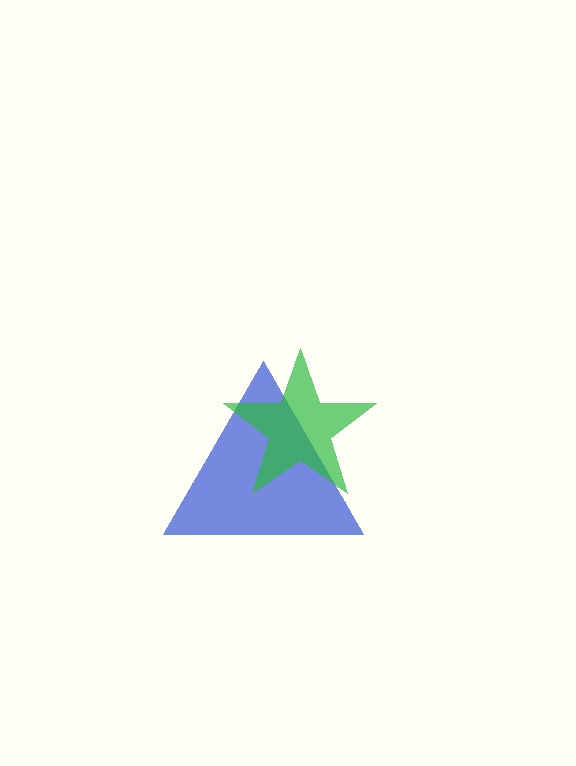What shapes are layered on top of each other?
The layered shapes are: a blue triangle, a green star.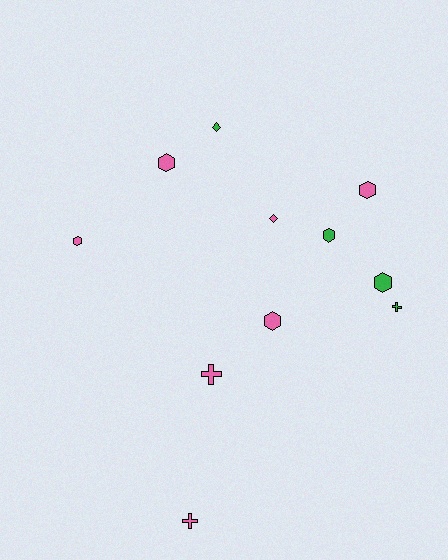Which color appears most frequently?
Pink, with 7 objects.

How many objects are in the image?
There are 11 objects.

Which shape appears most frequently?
Hexagon, with 6 objects.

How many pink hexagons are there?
There are 4 pink hexagons.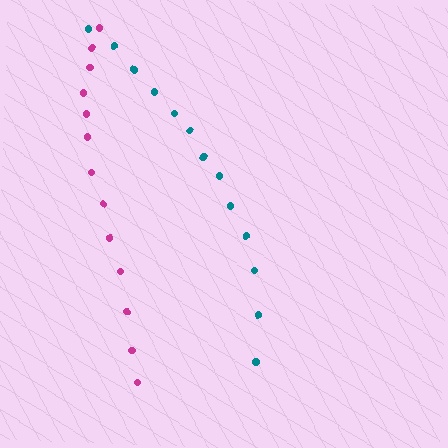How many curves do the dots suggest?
There are 2 distinct paths.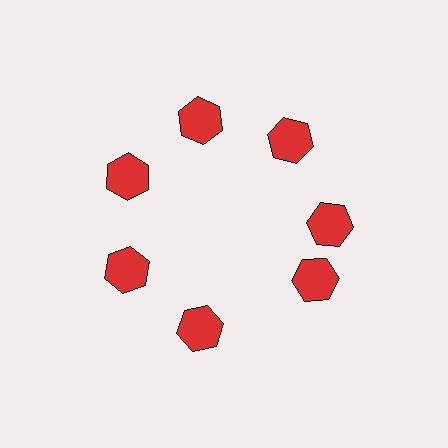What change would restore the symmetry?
The symmetry would be restored by rotating it back into even spacing with its neighbors so that all 7 hexagons sit at equal angles and equal distance from the center.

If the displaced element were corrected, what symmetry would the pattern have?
It would have 7-fold rotational symmetry — the pattern would map onto itself every 51 degrees.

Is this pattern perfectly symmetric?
No. The 7 red hexagons are arranged in a ring, but one element near the 5 o'clock position is rotated out of alignment along the ring, breaking the 7-fold rotational symmetry.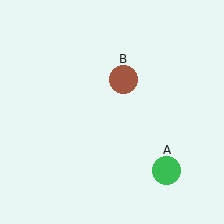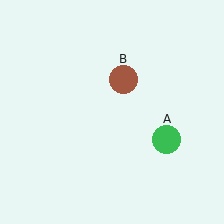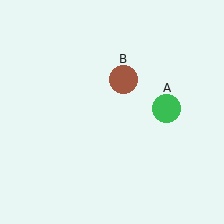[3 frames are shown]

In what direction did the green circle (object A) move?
The green circle (object A) moved up.